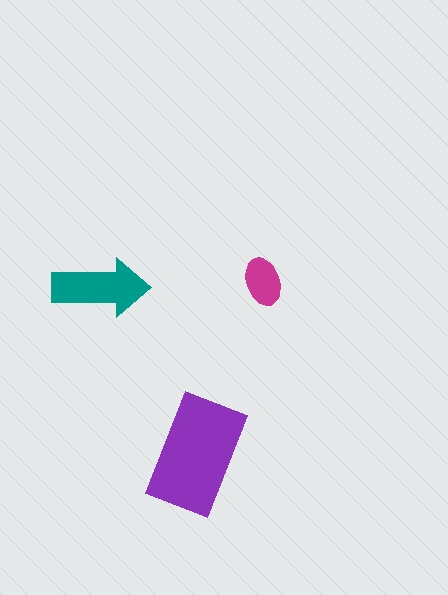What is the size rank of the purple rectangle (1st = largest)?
1st.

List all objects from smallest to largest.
The magenta ellipse, the teal arrow, the purple rectangle.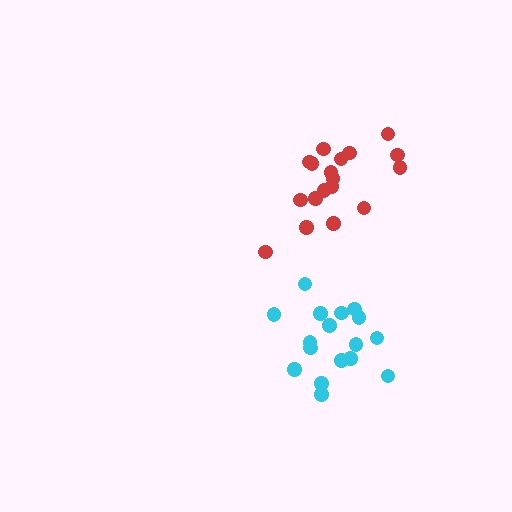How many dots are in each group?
Group 1: 17 dots, Group 2: 18 dots (35 total).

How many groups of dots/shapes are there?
There are 2 groups.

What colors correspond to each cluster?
The clusters are colored: cyan, red.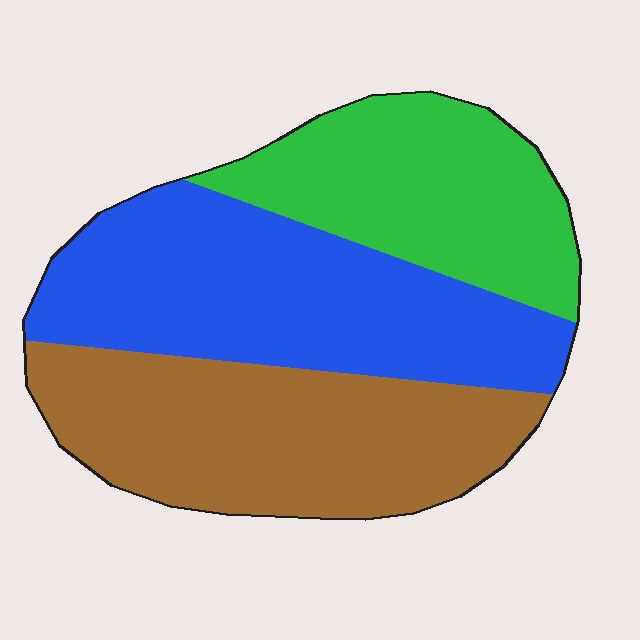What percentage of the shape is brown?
Brown takes up about three eighths (3/8) of the shape.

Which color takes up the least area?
Green, at roughly 25%.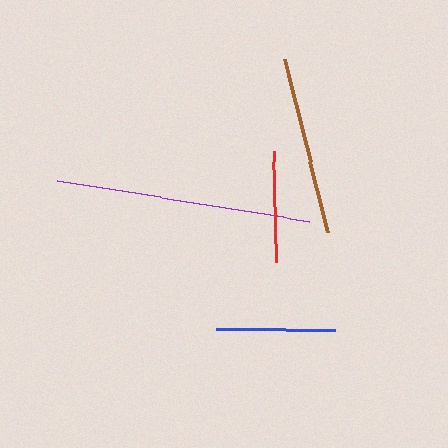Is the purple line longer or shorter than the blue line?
The purple line is longer than the blue line.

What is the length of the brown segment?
The brown segment is approximately 177 pixels long.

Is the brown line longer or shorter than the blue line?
The brown line is longer than the blue line.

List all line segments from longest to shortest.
From longest to shortest: purple, brown, blue, red.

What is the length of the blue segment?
The blue segment is approximately 119 pixels long.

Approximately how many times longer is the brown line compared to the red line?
The brown line is approximately 1.6 times the length of the red line.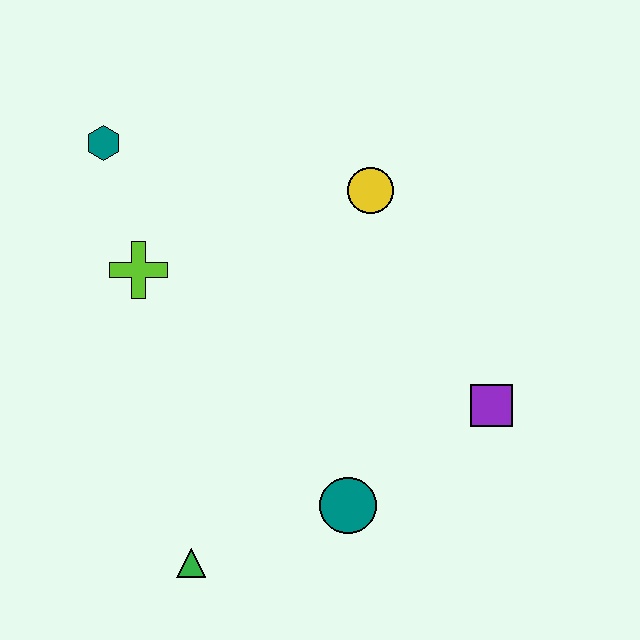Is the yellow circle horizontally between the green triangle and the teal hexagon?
No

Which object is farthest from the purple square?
The teal hexagon is farthest from the purple square.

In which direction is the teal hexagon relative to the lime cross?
The teal hexagon is above the lime cross.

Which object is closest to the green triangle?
The teal circle is closest to the green triangle.